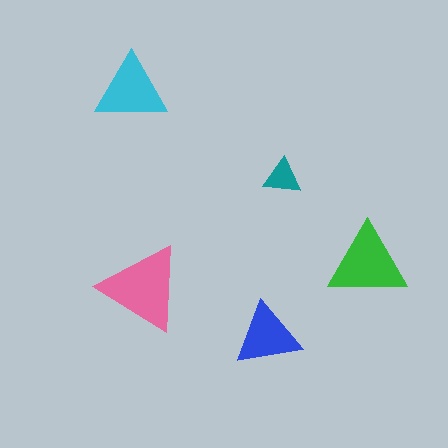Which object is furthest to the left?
The cyan triangle is leftmost.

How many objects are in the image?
There are 5 objects in the image.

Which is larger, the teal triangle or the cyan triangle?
The cyan one.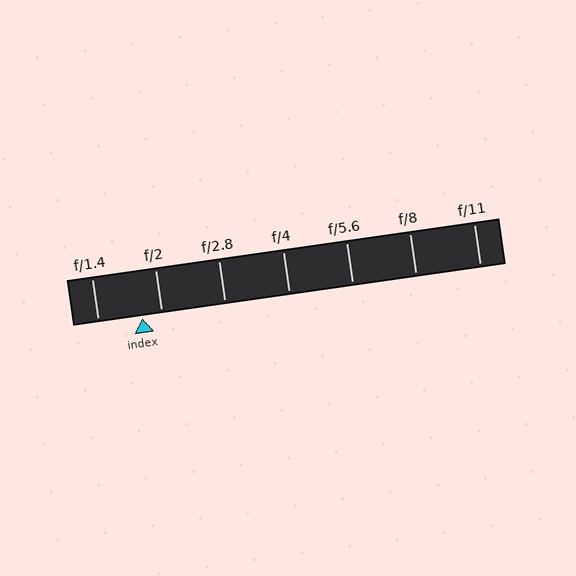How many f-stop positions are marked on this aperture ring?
There are 7 f-stop positions marked.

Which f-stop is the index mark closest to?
The index mark is closest to f/2.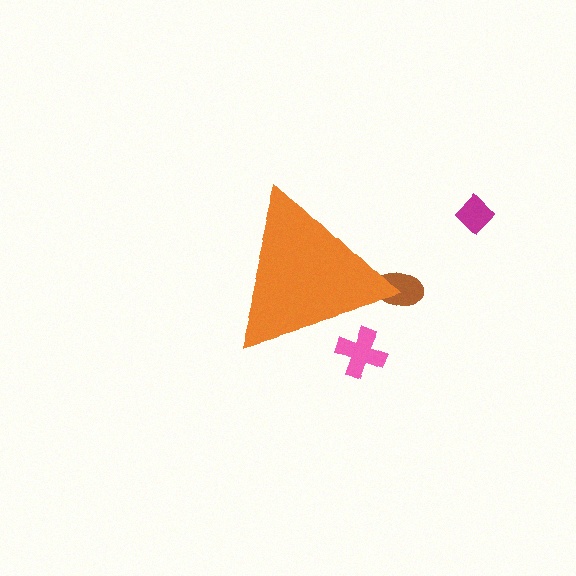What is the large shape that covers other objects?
An orange triangle.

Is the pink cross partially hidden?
Yes, the pink cross is partially hidden behind the orange triangle.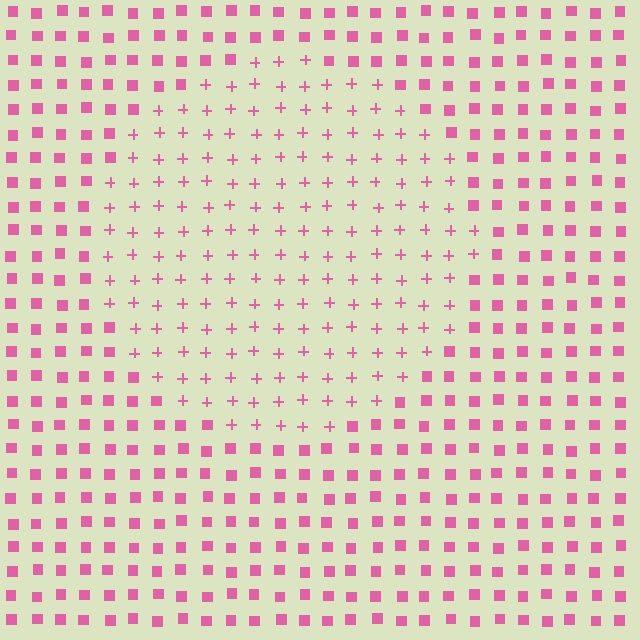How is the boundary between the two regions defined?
The boundary is defined by a change in element shape: plus signs inside vs. squares outside. All elements share the same color and spacing.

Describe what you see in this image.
The image is filled with small pink elements arranged in a uniform grid. A circle-shaped region contains plus signs, while the surrounding area contains squares. The boundary is defined purely by the change in element shape.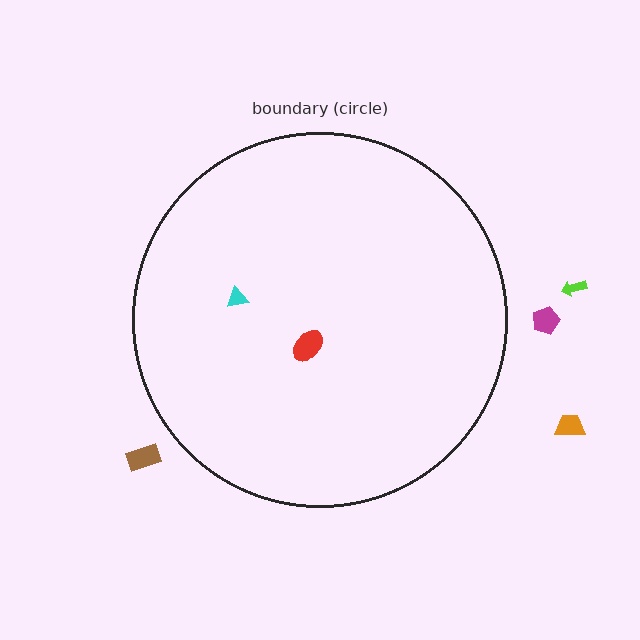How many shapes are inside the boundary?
2 inside, 4 outside.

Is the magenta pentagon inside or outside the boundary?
Outside.